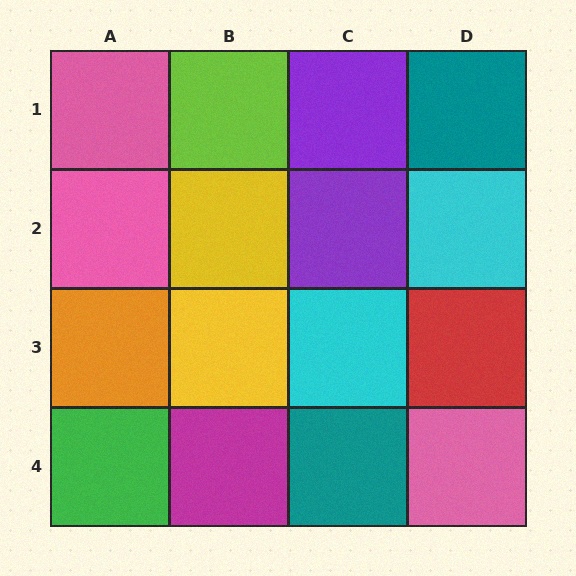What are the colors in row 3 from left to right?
Orange, yellow, cyan, red.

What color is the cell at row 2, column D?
Cyan.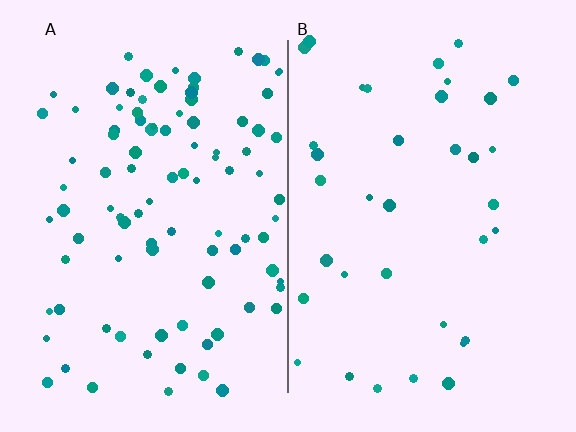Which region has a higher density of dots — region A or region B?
A (the left).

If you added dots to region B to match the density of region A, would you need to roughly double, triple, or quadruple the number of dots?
Approximately triple.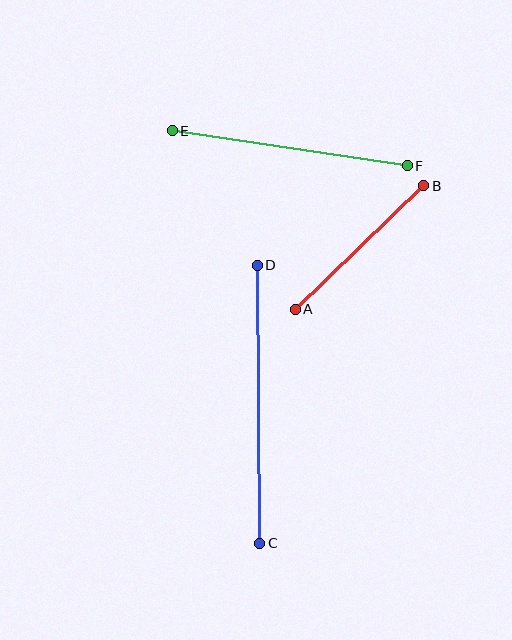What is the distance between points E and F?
The distance is approximately 238 pixels.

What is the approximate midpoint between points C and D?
The midpoint is at approximately (258, 404) pixels.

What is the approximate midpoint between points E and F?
The midpoint is at approximately (290, 148) pixels.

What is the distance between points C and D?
The distance is approximately 278 pixels.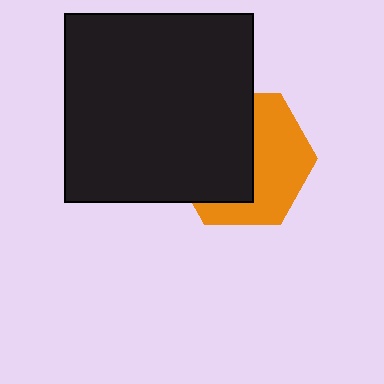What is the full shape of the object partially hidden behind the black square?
The partially hidden object is an orange hexagon.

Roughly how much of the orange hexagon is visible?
About half of it is visible (roughly 48%).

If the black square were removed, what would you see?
You would see the complete orange hexagon.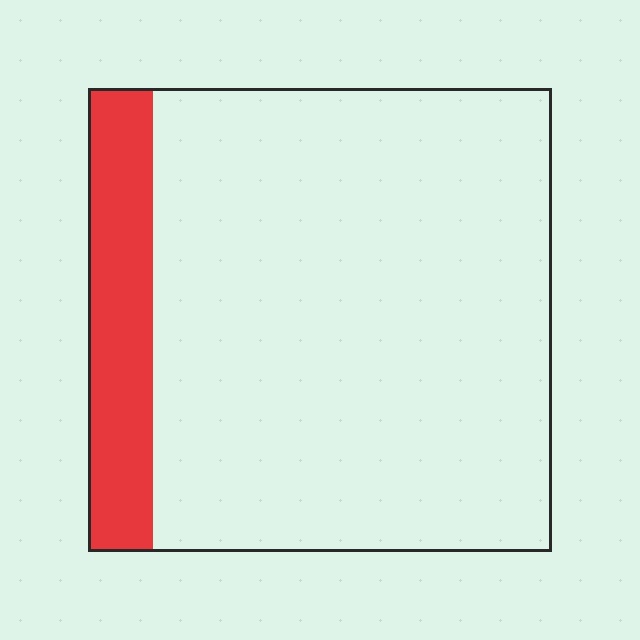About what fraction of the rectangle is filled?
About one eighth (1/8).